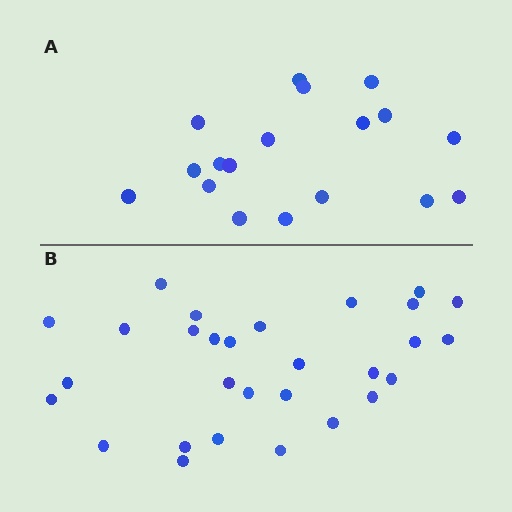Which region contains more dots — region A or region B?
Region B (the bottom region) has more dots.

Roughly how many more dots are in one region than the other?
Region B has roughly 12 or so more dots than region A.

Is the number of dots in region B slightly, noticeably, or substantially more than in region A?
Region B has substantially more. The ratio is roughly 1.6 to 1.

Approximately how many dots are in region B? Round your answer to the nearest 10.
About 30 dots. (The exact count is 29, which rounds to 30.)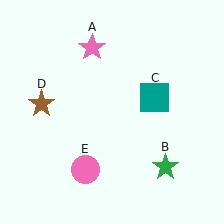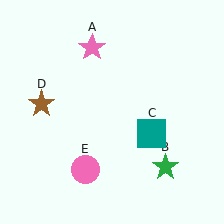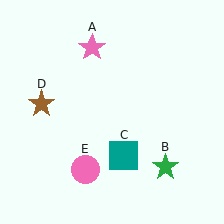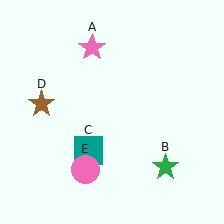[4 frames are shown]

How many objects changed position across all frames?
1 object changed position: teal square (object C).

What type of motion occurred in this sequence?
The teal square (object C) rotated clockwise around the center of the scene.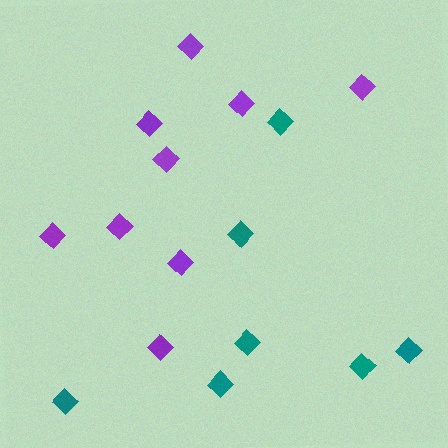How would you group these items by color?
There are 2 groups: one group of teal diamonds (7) and one group of purple diamonds (9).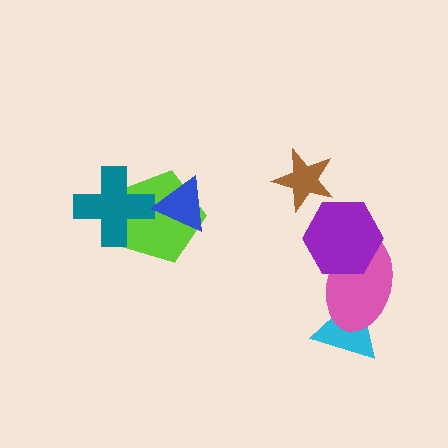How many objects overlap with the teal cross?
1 object overlaps with the teal cross.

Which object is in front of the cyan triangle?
The pink ellipse is in front of the cyan triangle.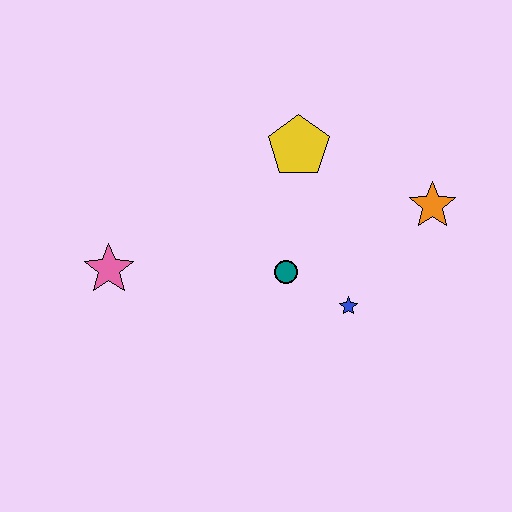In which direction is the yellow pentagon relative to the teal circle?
The yellow pentagon is above the teal circle.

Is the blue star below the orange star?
Yes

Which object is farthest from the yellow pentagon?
The pink star is farthest from the yellow pentagon.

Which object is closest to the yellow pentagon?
The teal circle is closest to the yellow pentagon.